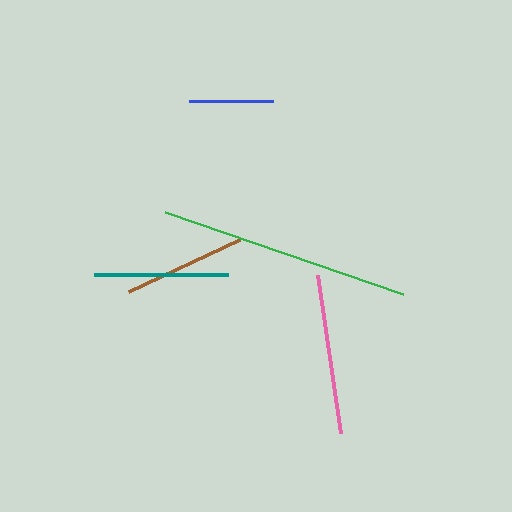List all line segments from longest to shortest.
From longest to shortest: green, pink, teal, brown, blue.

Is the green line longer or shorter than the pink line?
The green line is longer than the pink line.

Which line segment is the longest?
The green line is the longest at approximately 252 pixels.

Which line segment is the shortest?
The blue line is the shortest at approximately 84 pixels.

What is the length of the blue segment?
The blue segment is approximately 84 pixels long.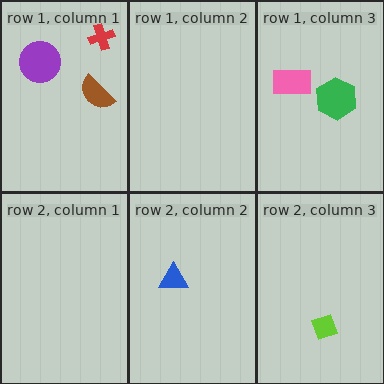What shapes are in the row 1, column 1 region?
The purple circle, the red cross, the brown semicircle.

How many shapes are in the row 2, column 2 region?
1.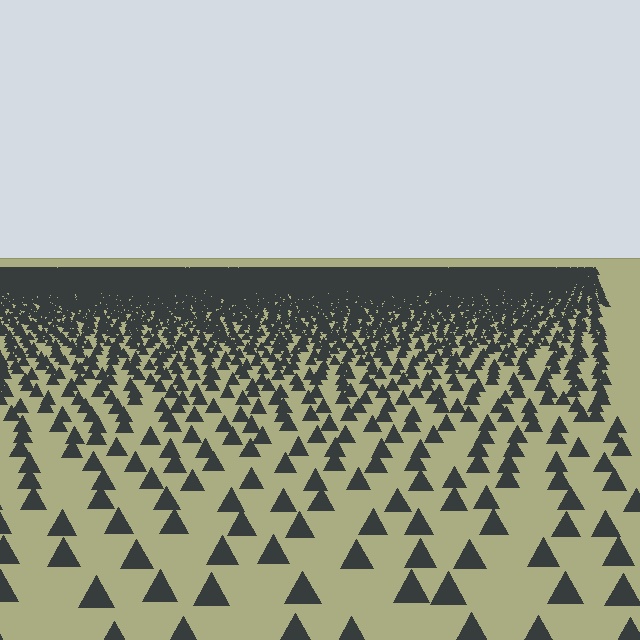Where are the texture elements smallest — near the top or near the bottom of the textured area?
Near the top.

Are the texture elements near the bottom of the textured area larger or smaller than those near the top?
Larger. Near the bottom, elements are closer to the viewer and appear at a bigger on-screen size.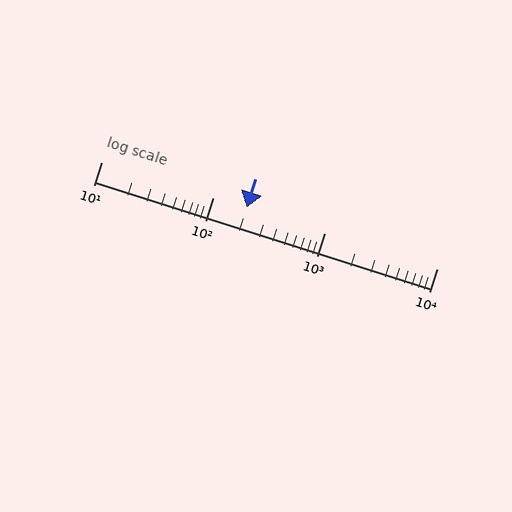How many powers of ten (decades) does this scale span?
The scale spans 3 decades, from 10 to 10000.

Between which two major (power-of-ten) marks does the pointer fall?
The pointer is between 100 and 1000.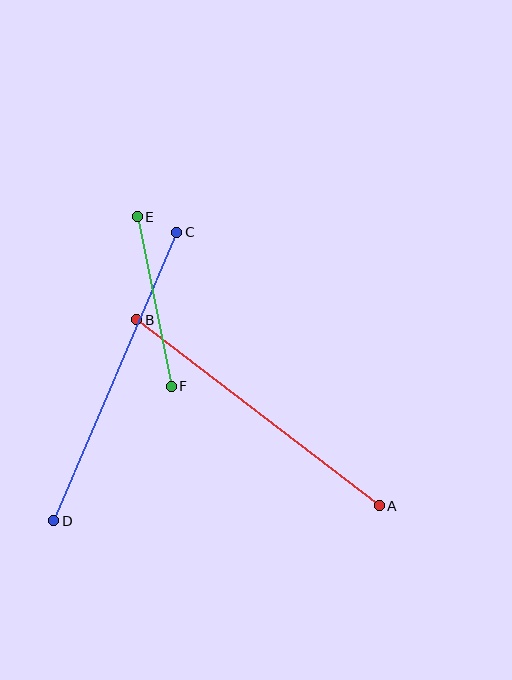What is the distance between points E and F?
The distance is approximately 173 pixels.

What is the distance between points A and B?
The distance is approximately 305 pixels.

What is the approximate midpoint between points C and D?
The midpoint is at approximately (115, 376) pixels.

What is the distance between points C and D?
The distance is approximately 313 pixels.